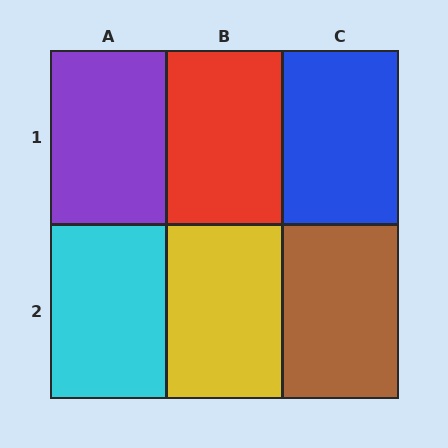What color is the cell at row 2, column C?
Brown.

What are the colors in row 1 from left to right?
Purple, red, blue.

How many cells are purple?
1 cell is purple.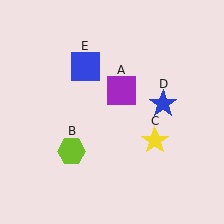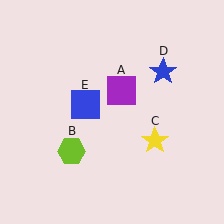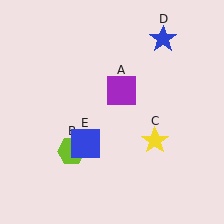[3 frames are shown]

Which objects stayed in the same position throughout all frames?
Purple square (object A) and lime hexagon (object B) and yellow star (object C) remained stationary.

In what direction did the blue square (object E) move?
The blue square (object E) moved down.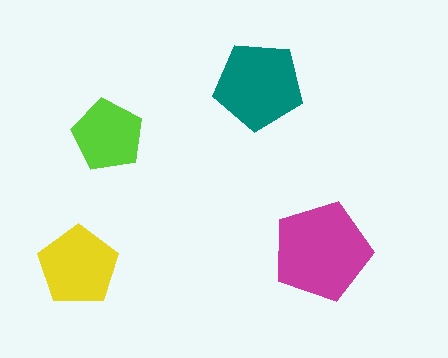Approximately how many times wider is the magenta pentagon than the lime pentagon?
About 1.5 times wider.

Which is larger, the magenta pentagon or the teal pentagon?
The magenta one.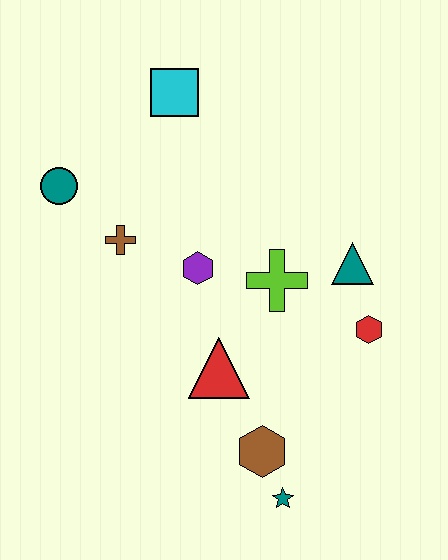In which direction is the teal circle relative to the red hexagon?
The teal circle is to the left of the red hexagon.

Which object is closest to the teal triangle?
The red hexagon is closest to the teal triangle.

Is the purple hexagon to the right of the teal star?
No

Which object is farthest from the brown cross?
The teal star is farthest from the brown cross.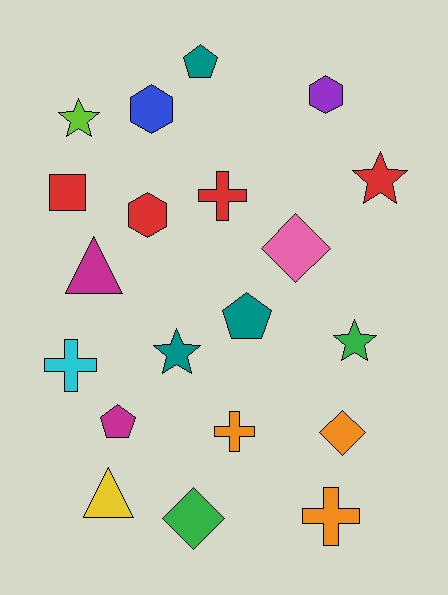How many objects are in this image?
There are 20 objects.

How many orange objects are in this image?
There are 3 orange objects.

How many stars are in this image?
There are 4 stars.